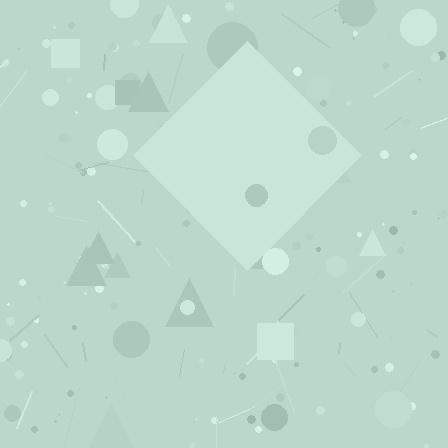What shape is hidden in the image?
A diamond is hidden in the image.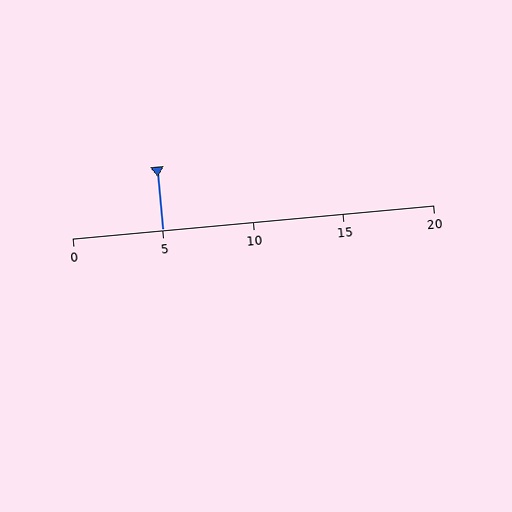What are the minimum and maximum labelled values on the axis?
The axis runs from 0 to 20.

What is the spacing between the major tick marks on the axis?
The major ticks are spaced 5 apart.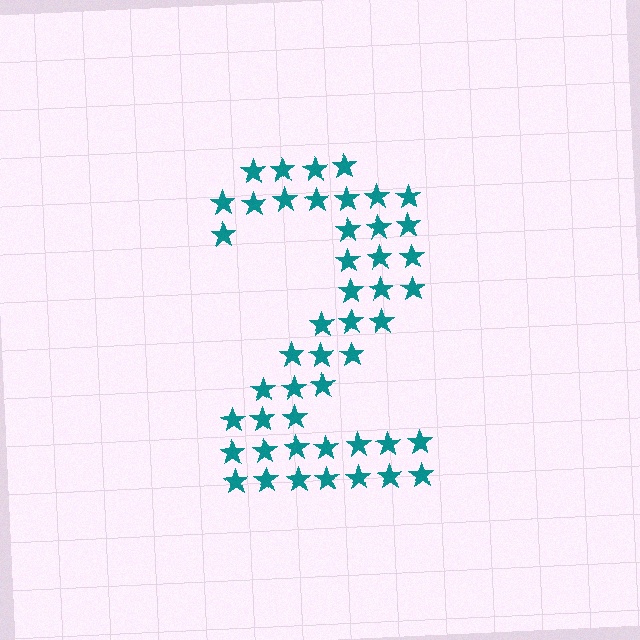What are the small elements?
The small elements are stars.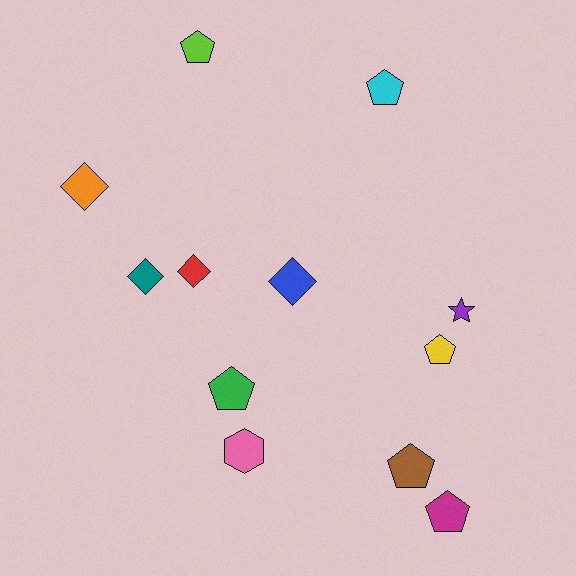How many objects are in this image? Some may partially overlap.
There are 12 objects.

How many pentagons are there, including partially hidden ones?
There are 6 pentagons.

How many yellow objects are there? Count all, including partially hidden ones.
There is 1 yellow object.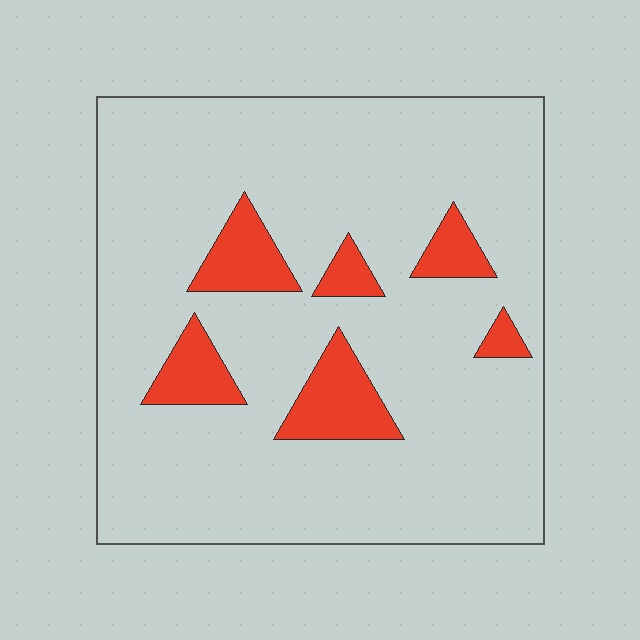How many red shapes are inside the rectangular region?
6.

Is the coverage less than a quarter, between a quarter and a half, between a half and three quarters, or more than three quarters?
Less than a quarter.